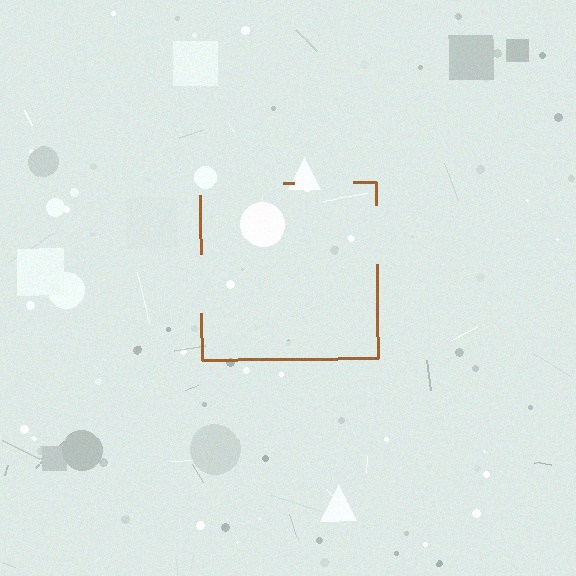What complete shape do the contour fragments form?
The contour fragments form a square.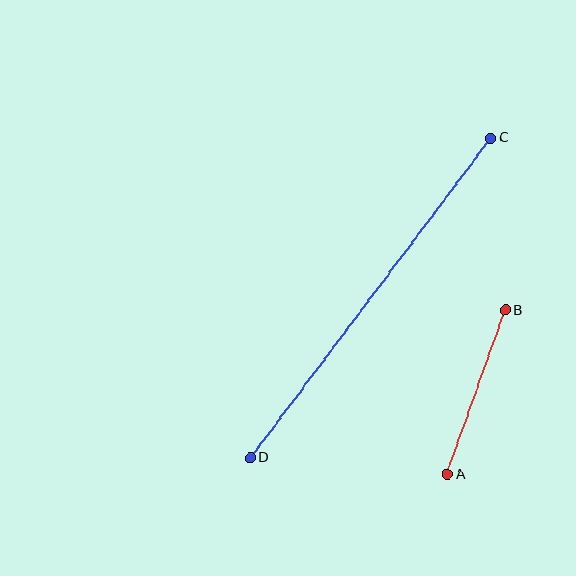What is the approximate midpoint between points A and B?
The midpoint is at approximately (476, 392) pixels.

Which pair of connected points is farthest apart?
Points C and D are farthest apart.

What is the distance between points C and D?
The distance is approximately 400 pixels.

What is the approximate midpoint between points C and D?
The midpoint is at approximately (370, 298) pixels.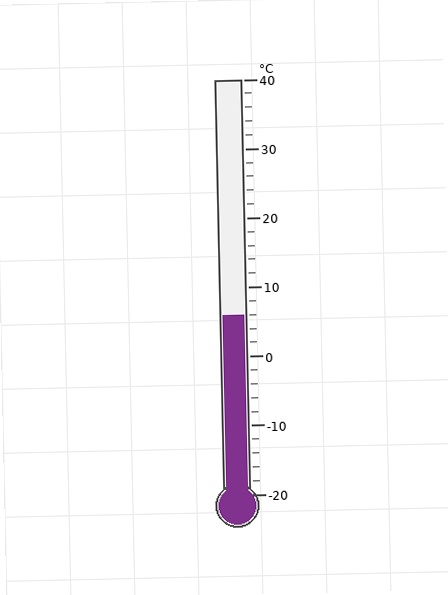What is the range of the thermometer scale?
The thermometer scale ranges from -20°C to 40°C.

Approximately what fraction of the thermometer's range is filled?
The thermometer is filled to approximately 45% of its range.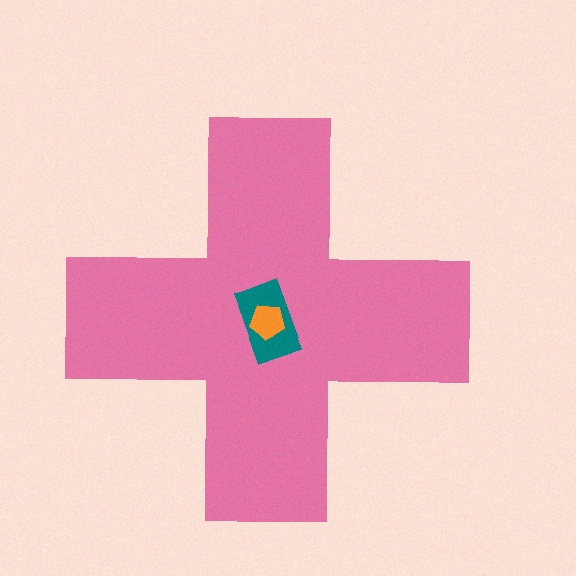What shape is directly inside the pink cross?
The teal rectangle.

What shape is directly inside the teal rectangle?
The orange pentagon.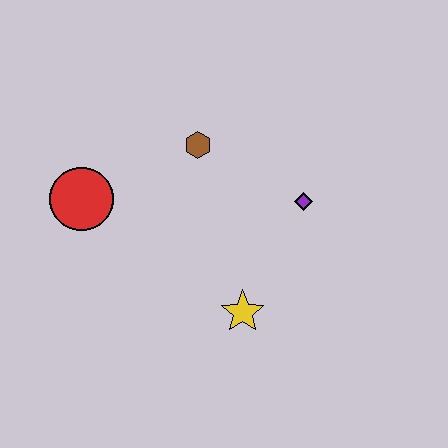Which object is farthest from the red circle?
The purple diamond is farthest from the red circle.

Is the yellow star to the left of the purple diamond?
Yes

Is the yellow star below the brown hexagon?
Yes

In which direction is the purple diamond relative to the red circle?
The purple diamond is to the right of the red circle.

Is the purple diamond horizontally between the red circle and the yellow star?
No